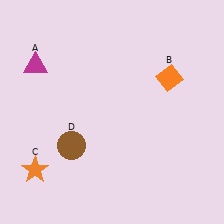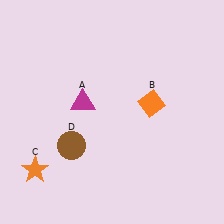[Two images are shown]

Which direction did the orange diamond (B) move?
The orange diamond (B) moved down.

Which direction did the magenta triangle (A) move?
The magenta triangle (A) moved right.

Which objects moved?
The objects that moved are: the magenta triangle (A), the orange diamond (B).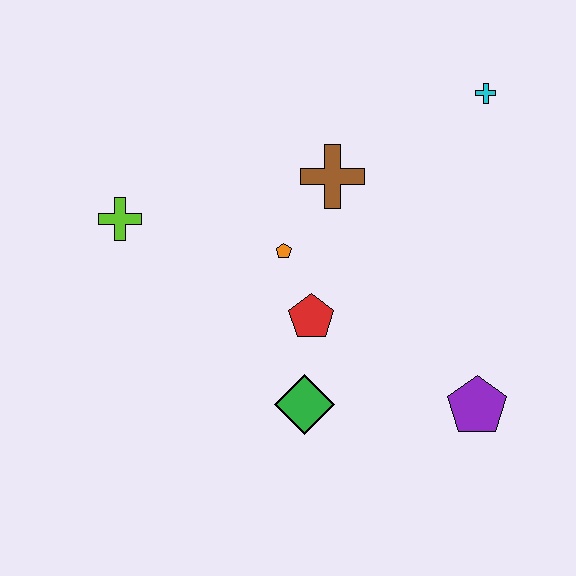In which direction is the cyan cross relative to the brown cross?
The cyan cross is to the right of the brown cross.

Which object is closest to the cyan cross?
The brown cross is closest to the cyan cross.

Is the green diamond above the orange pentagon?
No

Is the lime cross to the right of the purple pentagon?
No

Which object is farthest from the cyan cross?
The lime cross is farthest from the cyan cross.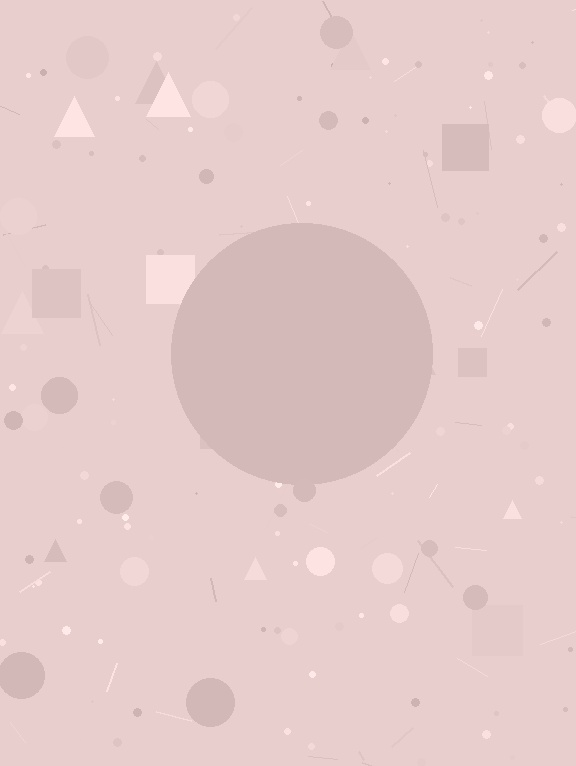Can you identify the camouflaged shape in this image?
The camouflaged shape is a circle.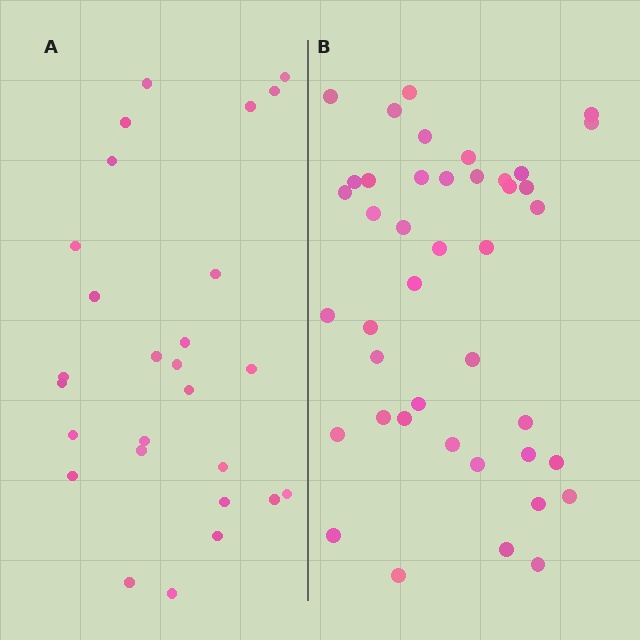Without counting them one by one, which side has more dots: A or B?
Region B (the right region) has more dots.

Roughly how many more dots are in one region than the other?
Region B has approximately 15 more dots than region A.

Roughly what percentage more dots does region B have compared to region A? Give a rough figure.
About 55% more.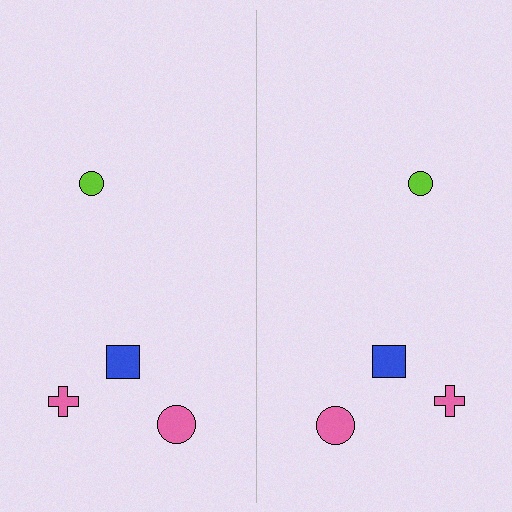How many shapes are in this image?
There are 8 shapes in this image.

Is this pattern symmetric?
Yes, this pattern has bilateral (reflection) symmetry.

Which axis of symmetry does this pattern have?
The pattern has a vertical axis of symmetry running through the center of the image.